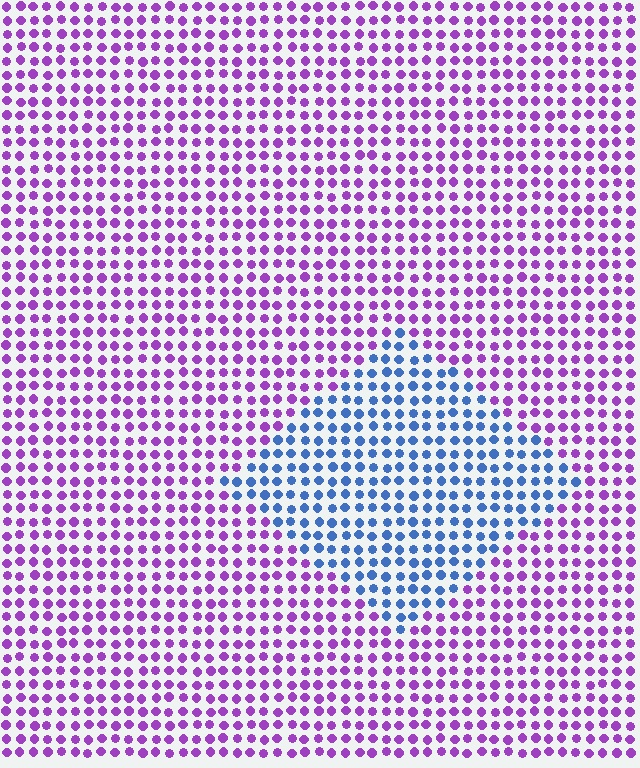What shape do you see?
I see a diamond.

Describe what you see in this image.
The image is filled with small purple elements in a uniform arrangement. A diamond-shaped region is visible where the elements are tinted to a slightly different hue, forming a subtle color boundary.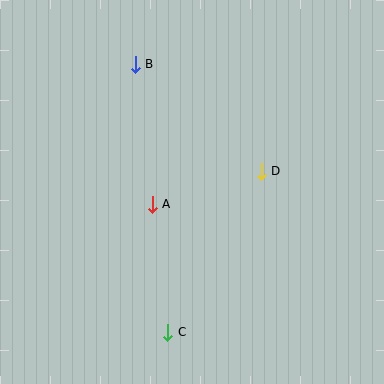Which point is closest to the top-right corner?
Point D is closest to the top-right corner.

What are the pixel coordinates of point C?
Point C is at (168, 332).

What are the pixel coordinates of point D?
Point D is at (261, 171).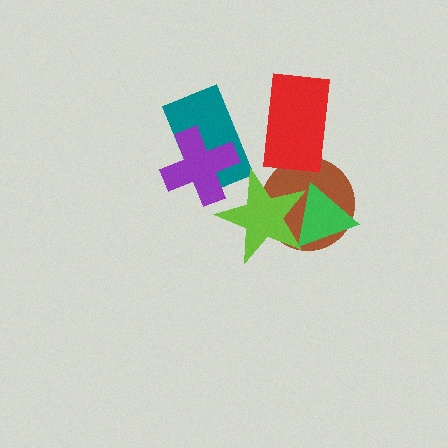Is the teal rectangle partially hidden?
Yes, it is partially covered by another shape.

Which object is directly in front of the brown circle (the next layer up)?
The red rectangle is directly in front of the brown circle.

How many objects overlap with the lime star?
2 objects overlap with the lime star.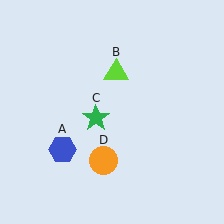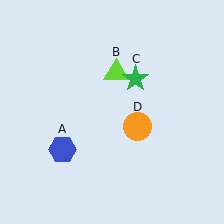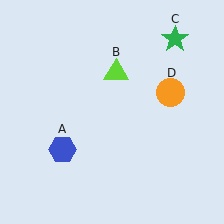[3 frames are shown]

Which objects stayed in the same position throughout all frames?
Blue hexagon (object A) and lime triangle (object B) remained stationary.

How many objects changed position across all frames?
2 objects changed position: green star (object C), orange circle (object D).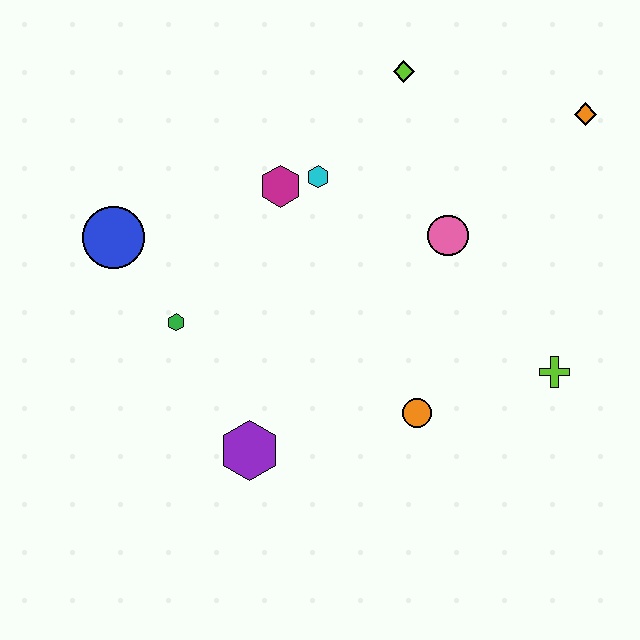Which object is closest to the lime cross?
The orange circle is closest to the lime cross.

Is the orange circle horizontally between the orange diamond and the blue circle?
Yes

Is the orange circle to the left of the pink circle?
Yes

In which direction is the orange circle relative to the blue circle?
The orange circle is to the right of the blue circle.